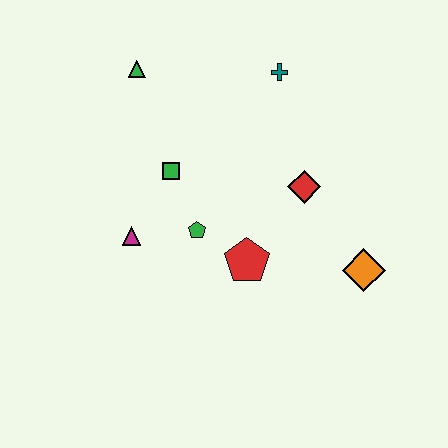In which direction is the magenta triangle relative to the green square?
The magenta triangle is below the green square.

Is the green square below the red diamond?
No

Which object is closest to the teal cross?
The red diamond is closest to the teal cross.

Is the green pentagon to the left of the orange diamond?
Yes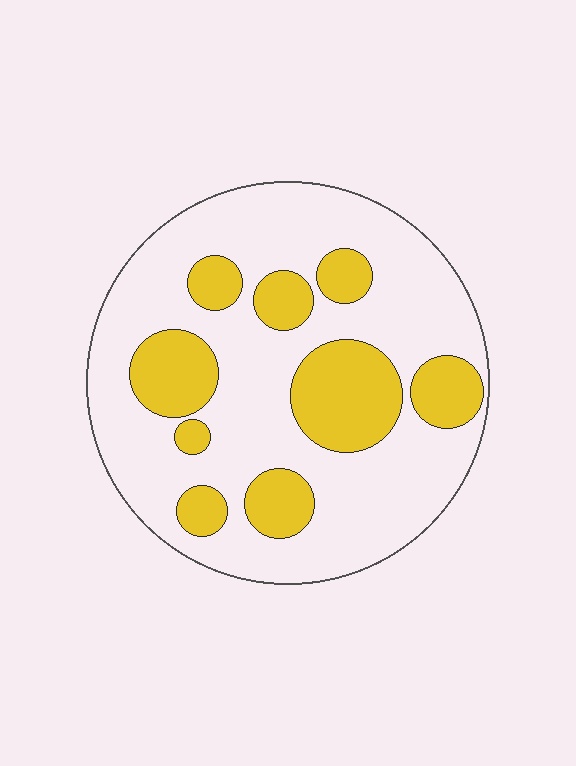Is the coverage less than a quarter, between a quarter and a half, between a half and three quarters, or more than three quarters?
Between a quarter and a half.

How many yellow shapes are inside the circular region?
9.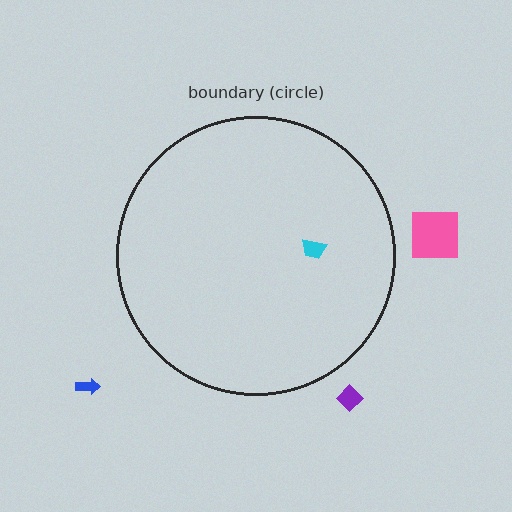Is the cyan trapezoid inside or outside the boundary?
Inside.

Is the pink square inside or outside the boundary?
Outside.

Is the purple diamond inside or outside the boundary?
Outside.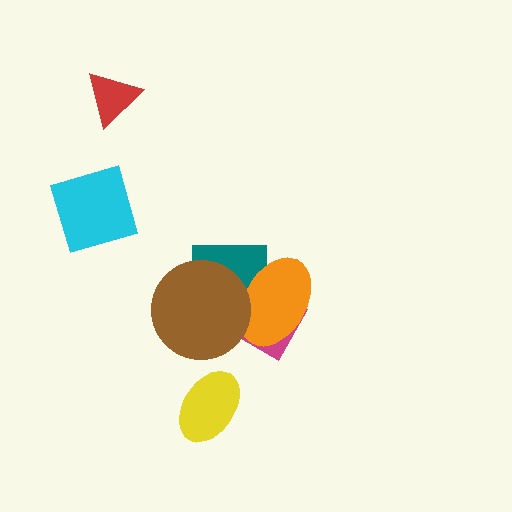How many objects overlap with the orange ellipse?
3 objects overlap with the orange ellipse.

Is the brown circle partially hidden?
No, no other shape covers it.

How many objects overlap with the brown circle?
3 objects overlap with the brown circle.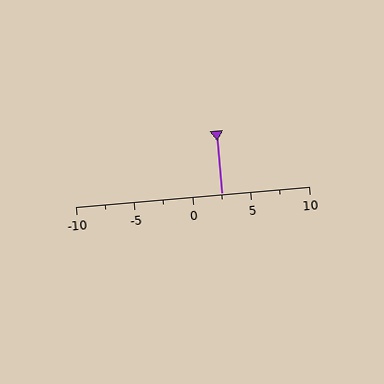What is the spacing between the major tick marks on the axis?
The major ticks are spaced 5 apart.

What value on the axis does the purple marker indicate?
The marker indicates approximately 2.5.